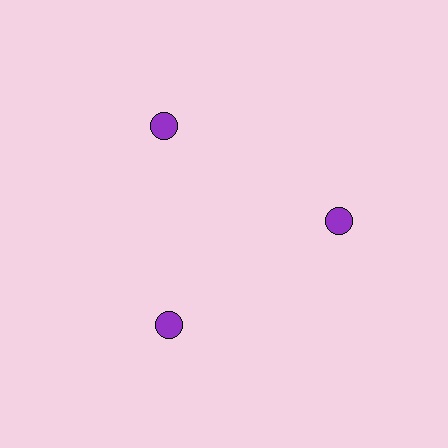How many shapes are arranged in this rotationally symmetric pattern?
There are 3 shapes, arranged in 3 groups of 1.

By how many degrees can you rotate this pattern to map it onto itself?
The pattern maps onto itself every 120 degrees of rotation.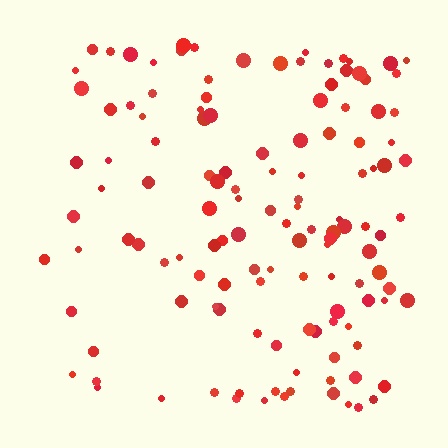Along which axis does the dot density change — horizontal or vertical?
Horizontal.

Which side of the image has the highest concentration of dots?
The right.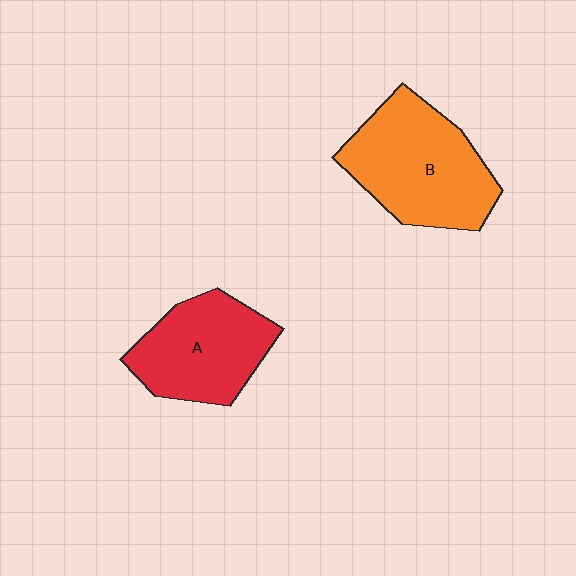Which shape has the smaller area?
Shape A (red).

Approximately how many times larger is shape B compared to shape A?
Approximately 1.2 times.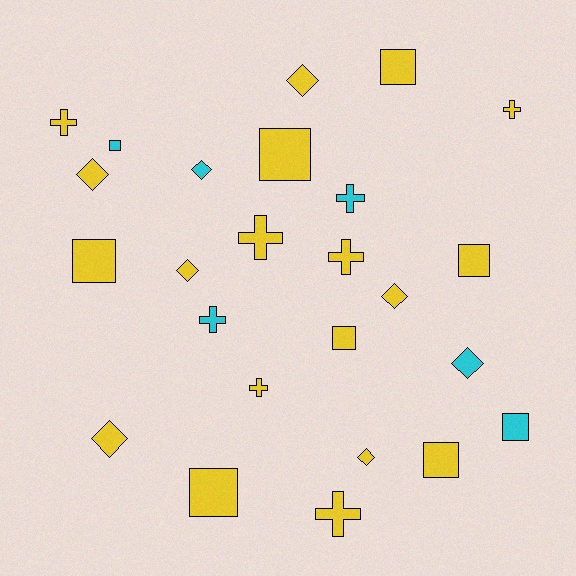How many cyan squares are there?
There are 2 cyan squares.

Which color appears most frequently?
Yellow, with 19 objects.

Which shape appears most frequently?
Square, with 9 objects.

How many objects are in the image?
There are 25 objects.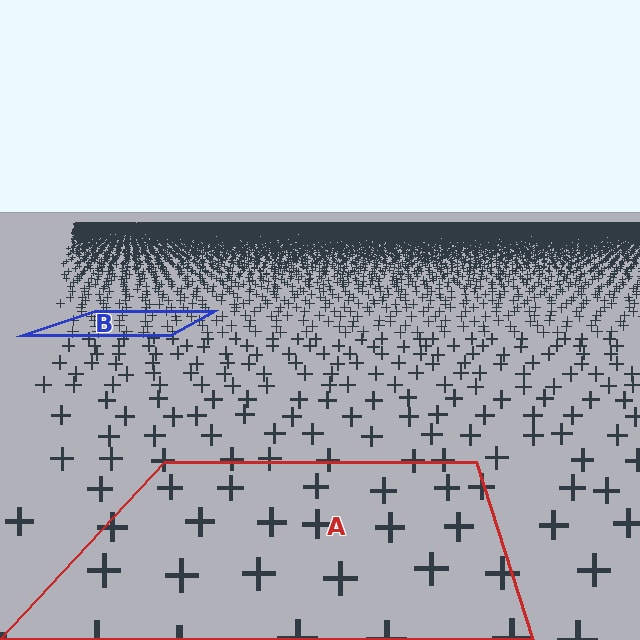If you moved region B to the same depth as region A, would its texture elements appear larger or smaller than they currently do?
They would appear larger. At a closer depth, the same texture elements are projected at a bigger on-screen size.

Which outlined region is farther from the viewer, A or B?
Region B is farther from the viewer — the texture elements inside it appear smaller and more densely packed.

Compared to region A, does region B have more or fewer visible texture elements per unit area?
Region B has more texture elements per unit area — they are packed more densely because it is farther away.